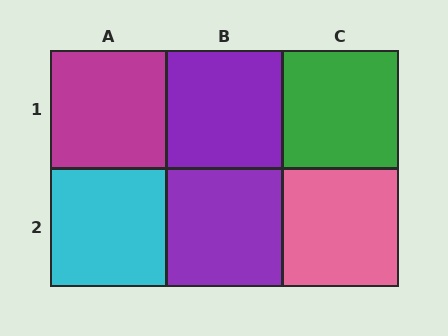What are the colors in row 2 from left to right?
Cyan, purple, pink.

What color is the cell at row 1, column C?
Green.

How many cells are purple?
2 cells are purple.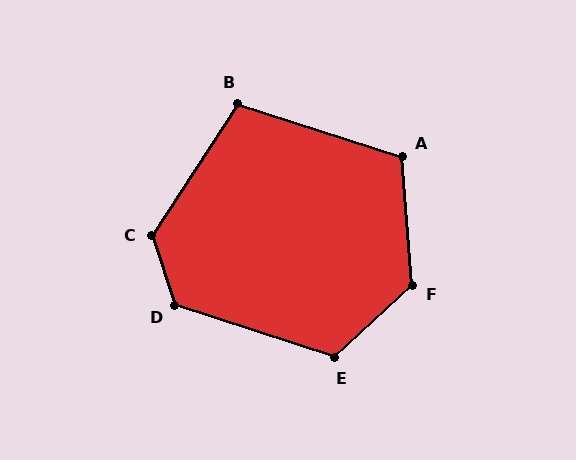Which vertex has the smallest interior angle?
B, at approximately 105 degrees.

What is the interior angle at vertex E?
Approximately 119 degrees (obtuse).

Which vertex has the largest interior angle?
C, at approximately 129 degrees.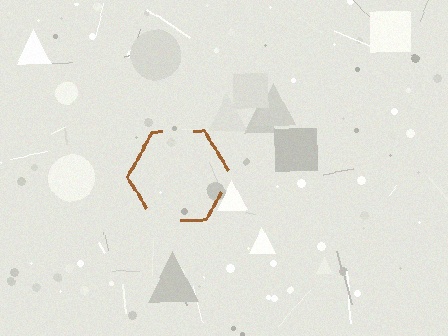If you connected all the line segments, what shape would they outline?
They would outline a hexagon.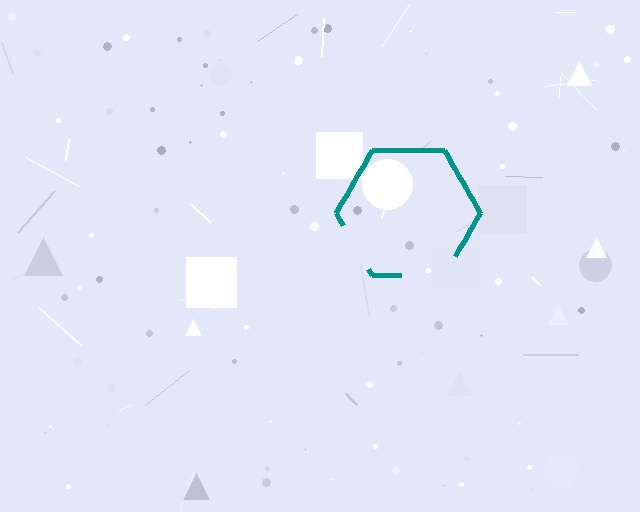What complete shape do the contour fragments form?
The contour fragments form a hexagon.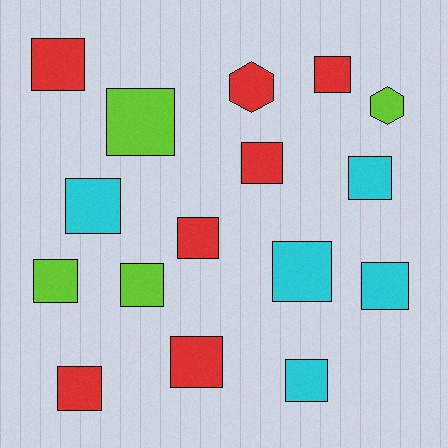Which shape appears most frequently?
Square, with 14 objects.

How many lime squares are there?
There are 3 lime squares.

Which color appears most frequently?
Red, with 7 objects.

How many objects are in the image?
There are 16 objects.